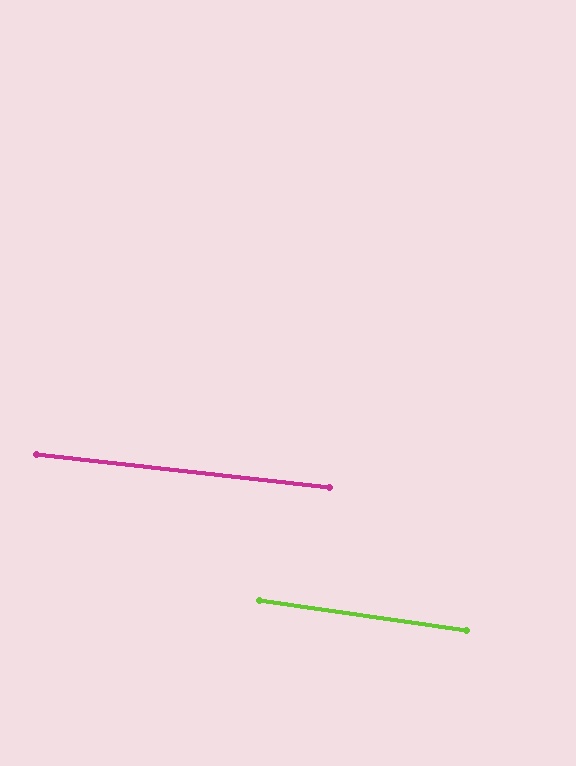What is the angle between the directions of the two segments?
Approximately 2 degrees.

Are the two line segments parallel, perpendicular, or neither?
Parallel — their directions differ by only 1.9°.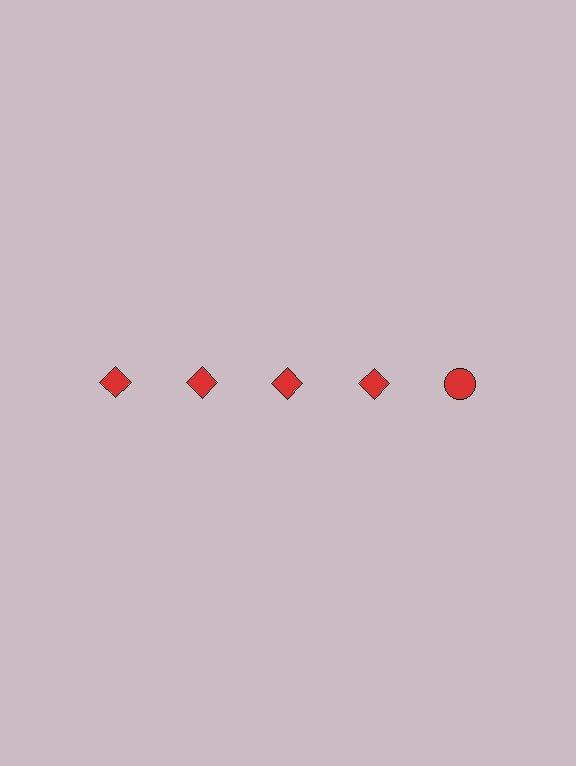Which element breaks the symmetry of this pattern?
The red circle in the top row, rightmost column breaks the symmetry. All other shapes are red diamonds.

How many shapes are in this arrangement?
There are 5 shapes arranged in a grid pattern.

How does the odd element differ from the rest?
It has a different shape: circle instead of diamond.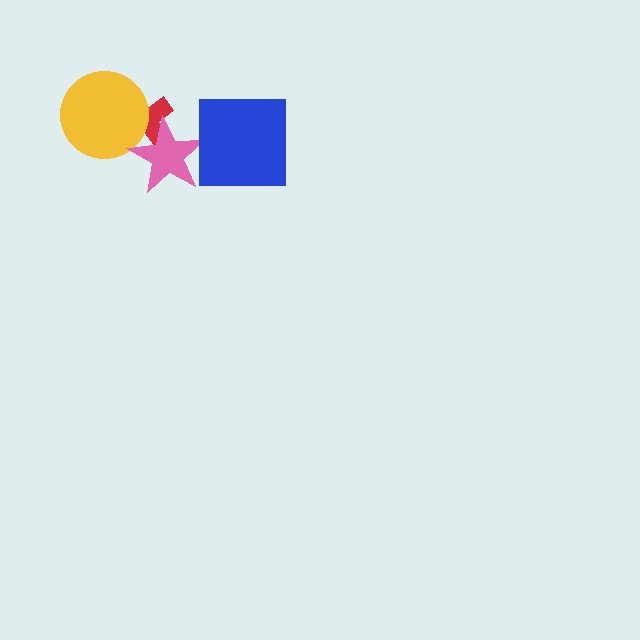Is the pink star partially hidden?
No, no other shape covers it.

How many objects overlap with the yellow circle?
2 objects overlap with the yellow circle.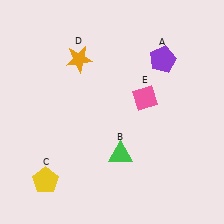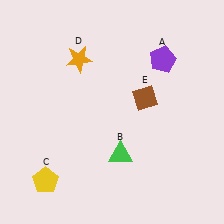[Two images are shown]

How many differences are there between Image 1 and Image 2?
There is 1 difference between the two images.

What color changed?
The diamond (E) changed from pink in Image 1 to brown in Image 2.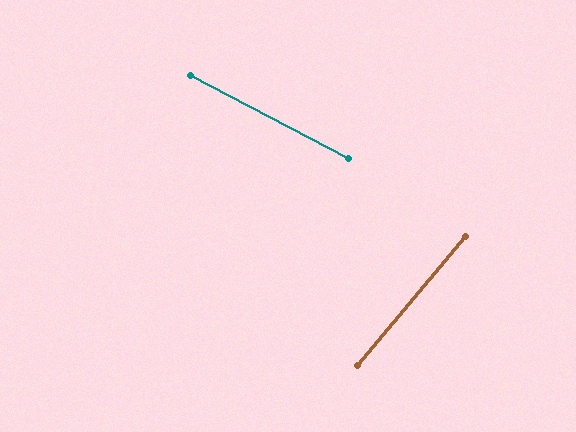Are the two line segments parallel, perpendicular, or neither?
Neither parallel nor perpendicular — they differ by about 78°.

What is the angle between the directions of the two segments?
Approximately 78 degrees.